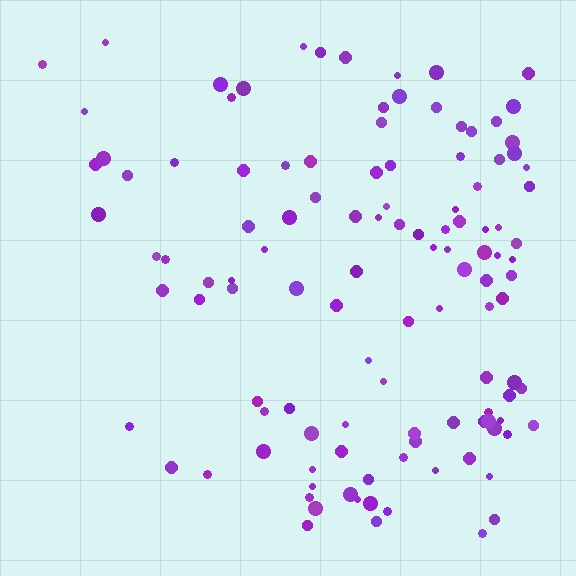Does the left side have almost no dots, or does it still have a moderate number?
Still a moderate number, just noticeably fewer than the right.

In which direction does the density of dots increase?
From left to right, with the right side densest.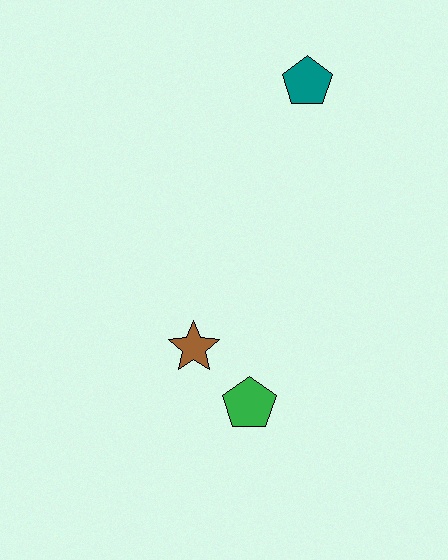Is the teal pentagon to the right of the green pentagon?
Yes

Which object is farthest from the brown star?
The teal pentagon is farthest from the brown star.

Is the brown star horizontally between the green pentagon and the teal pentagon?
No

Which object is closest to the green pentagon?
The brown star is closest to the green pentagon.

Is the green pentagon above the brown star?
No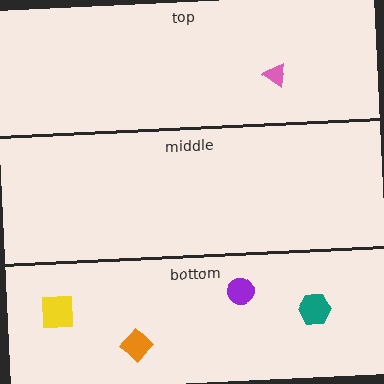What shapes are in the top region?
The pink triangle.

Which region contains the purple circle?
The bottom region.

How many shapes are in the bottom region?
4.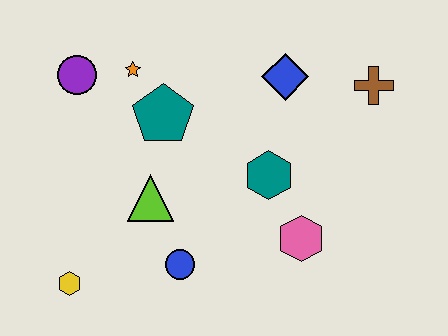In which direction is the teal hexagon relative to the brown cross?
The teal hexagon is to the left of the brown cross.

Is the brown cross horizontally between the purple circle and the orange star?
No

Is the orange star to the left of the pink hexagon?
Yes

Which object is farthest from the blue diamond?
The yellow hexagon is farthest from the blue diamond.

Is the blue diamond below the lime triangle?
No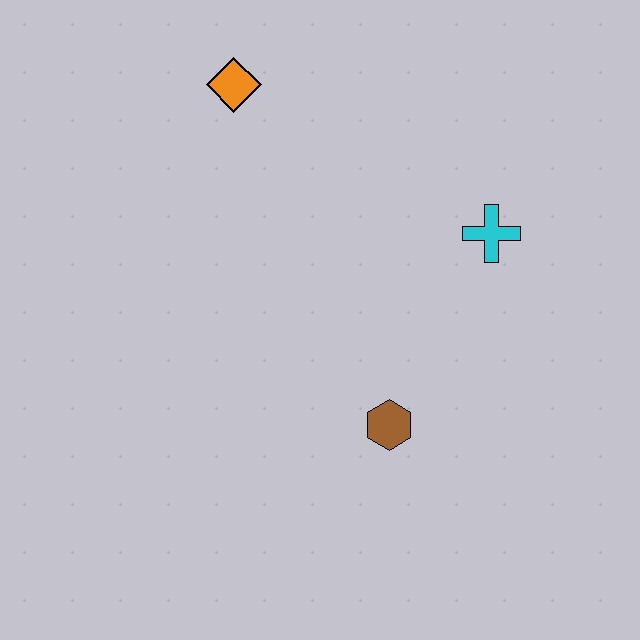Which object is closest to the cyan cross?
The brown hexagon is closest to the cyan cross.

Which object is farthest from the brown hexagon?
The orange diamond is farthest from the brown hexagon.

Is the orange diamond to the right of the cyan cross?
No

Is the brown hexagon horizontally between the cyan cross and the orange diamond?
Yes